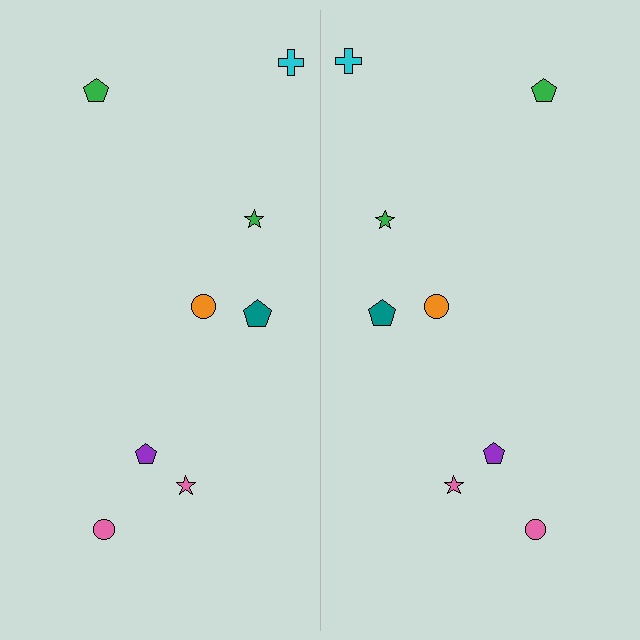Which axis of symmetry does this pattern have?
The pattern has a vertical axis of symmetry running through the center of the image.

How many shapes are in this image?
There are 16 shapes in this image.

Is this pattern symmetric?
Yes, this pattern has bilateral (reflection) symmetry.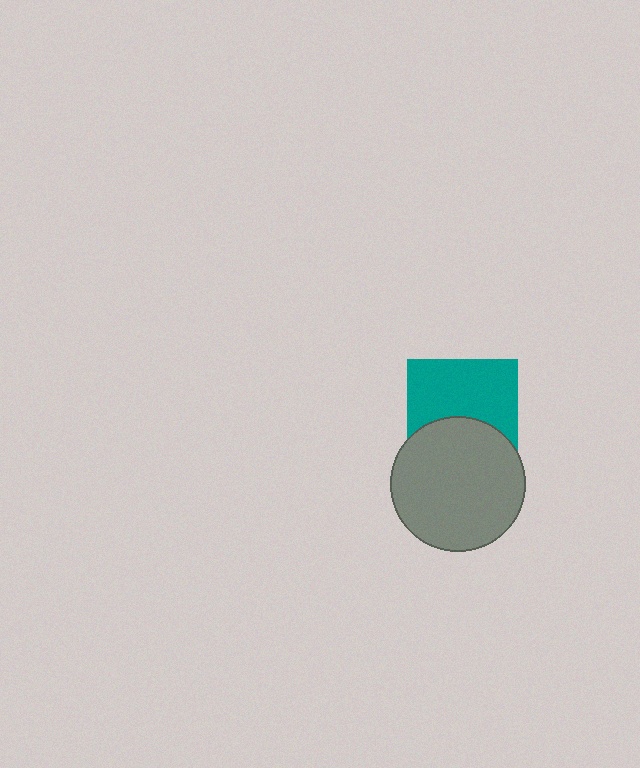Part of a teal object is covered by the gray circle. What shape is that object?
It is a square.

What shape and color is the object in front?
The object in front is a gray circle.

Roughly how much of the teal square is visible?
About half of it is visible (roughly 59%).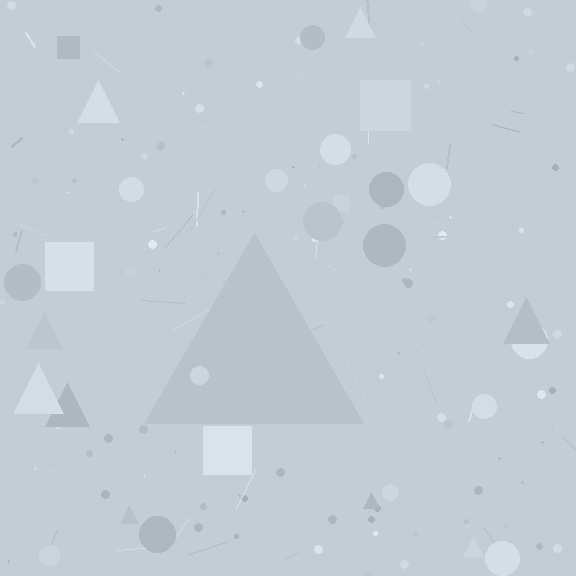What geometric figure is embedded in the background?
A triangle is embedded in the background.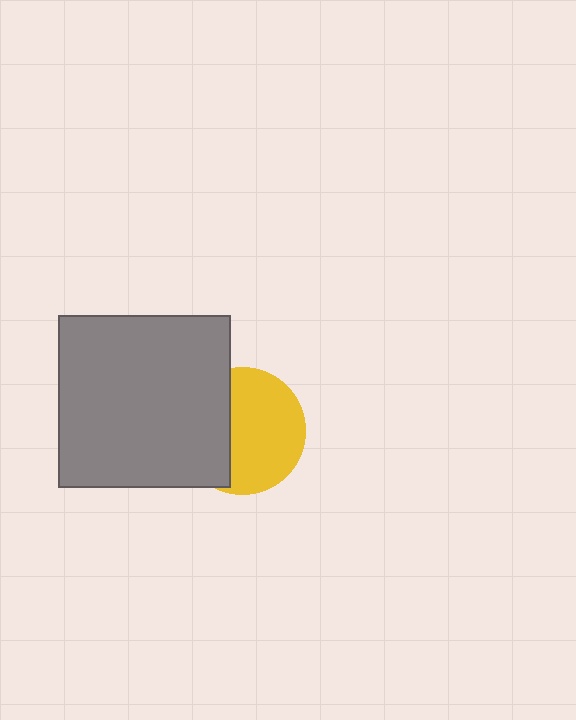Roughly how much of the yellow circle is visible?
About half of it is visible (roughly 62%).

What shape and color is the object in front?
The object in front is a gray square.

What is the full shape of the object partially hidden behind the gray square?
The partially hidden object is a yellow circle.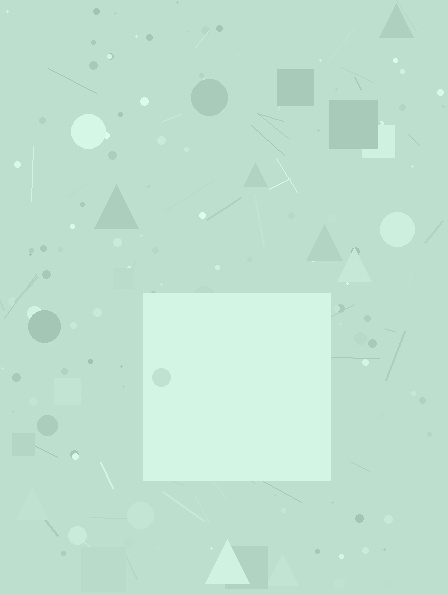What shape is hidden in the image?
A square is hidden in the image.